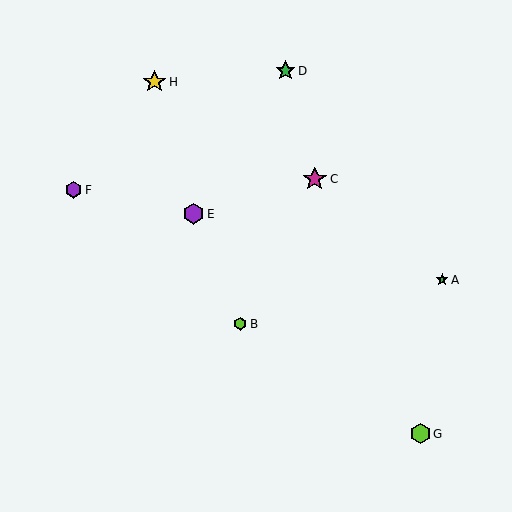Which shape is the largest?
The magenta star (labeled C) is the largest.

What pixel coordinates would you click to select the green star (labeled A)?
Click at (442, 280) to select the green star A.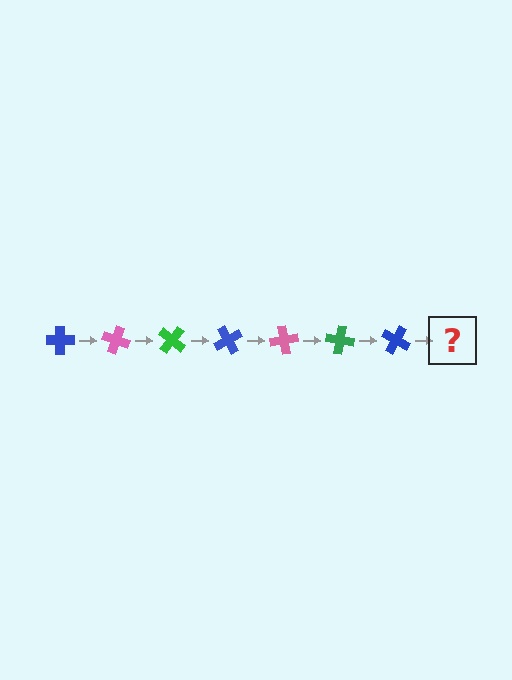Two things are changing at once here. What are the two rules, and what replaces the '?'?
The two rules are that it rotates 20 degrees each step and the color cycles through blue, pink, and green. The '?' should be a pink cross, rotated 140 degrees from the start.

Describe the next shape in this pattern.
It should be a pink cross, rotated 140 degrees from the start.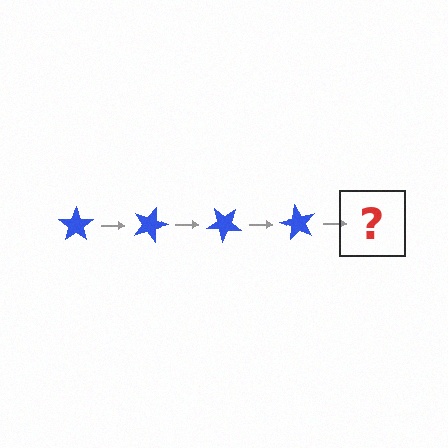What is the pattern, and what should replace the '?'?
The pattern is that the star rotates 20 degrees each step. The '?' should be a blue star rotated 80 degrees.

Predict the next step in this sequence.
The next step is a blue star rotated 80 degrees.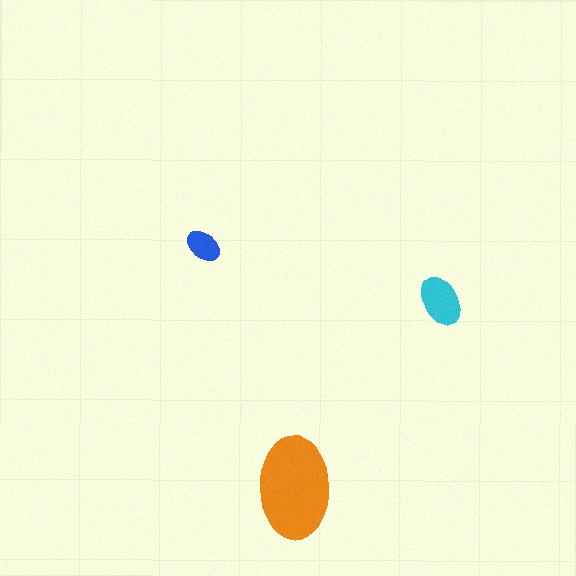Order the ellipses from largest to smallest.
the orange one, the cyan one, the blue one.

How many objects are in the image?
There are 3 objects in the image.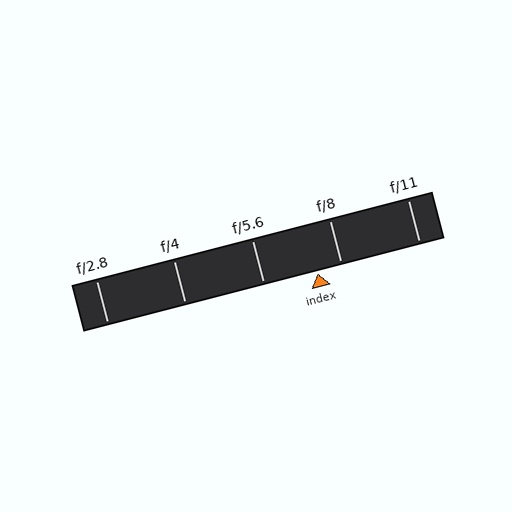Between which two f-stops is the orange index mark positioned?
The index mark is between f/5.6 and f/8.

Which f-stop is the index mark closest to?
The index mark is closest to f/8.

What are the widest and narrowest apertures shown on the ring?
The widest aperture shown is f/2.8 and the narrowest is f/11.